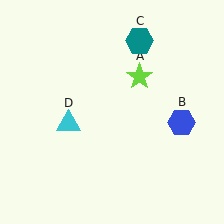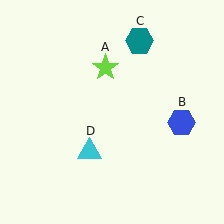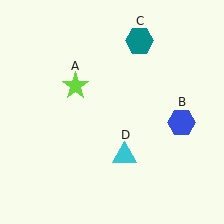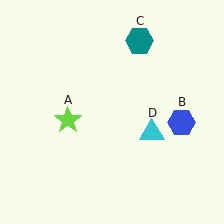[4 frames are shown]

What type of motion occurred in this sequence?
The lime star (object A), cyan triangle (object D) rotated counterclockwise around the center of the scene.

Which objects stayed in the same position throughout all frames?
Blue hexagon (object B) and teal hexagon (object C) remained stationary.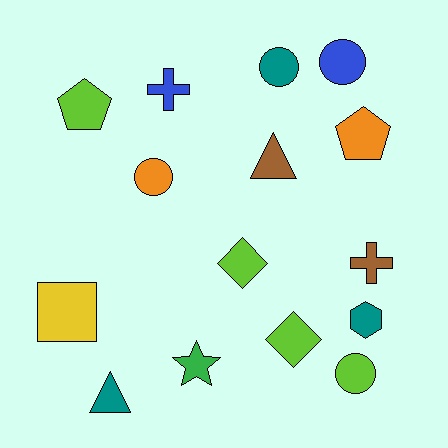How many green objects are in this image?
There is 1 green object.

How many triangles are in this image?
There are 2 triangles.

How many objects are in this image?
There are 15 objects.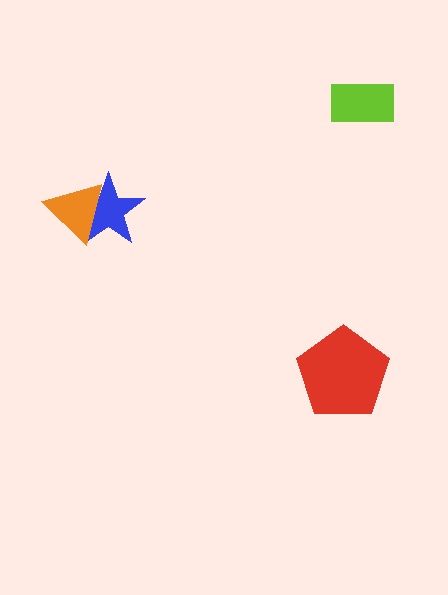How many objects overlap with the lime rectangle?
0 objects overlap with the lime rectangle.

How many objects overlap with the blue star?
1 object overlaps with the blue star.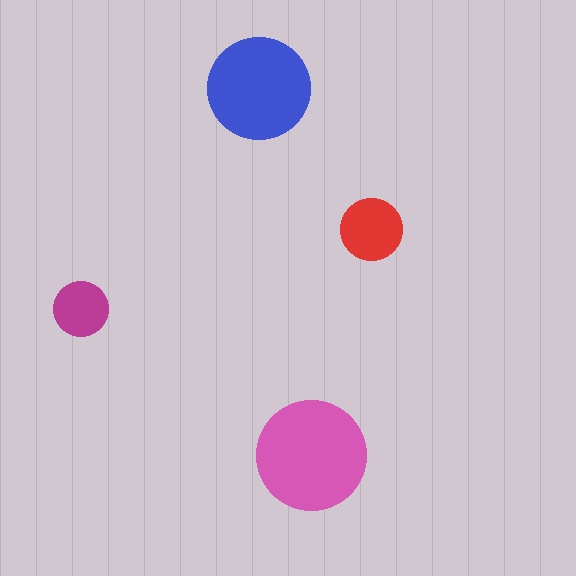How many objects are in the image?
There are 4 objects in the image.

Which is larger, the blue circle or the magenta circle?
The blue one.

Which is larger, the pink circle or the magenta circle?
The pink one.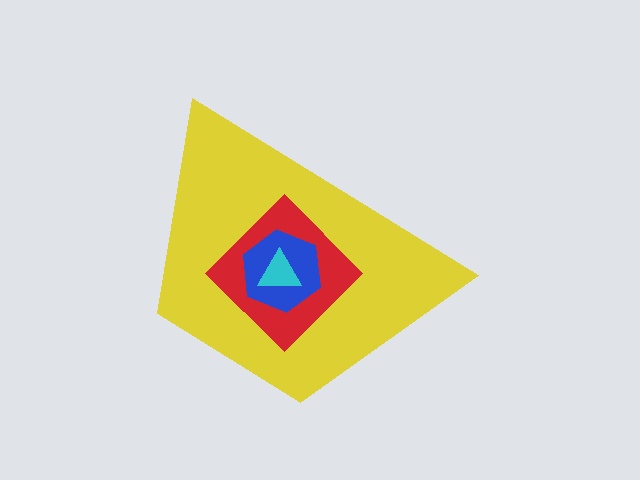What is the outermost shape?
The yellow trapezoid.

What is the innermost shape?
The cyan triangle.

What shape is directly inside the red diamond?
The blue hexagon.